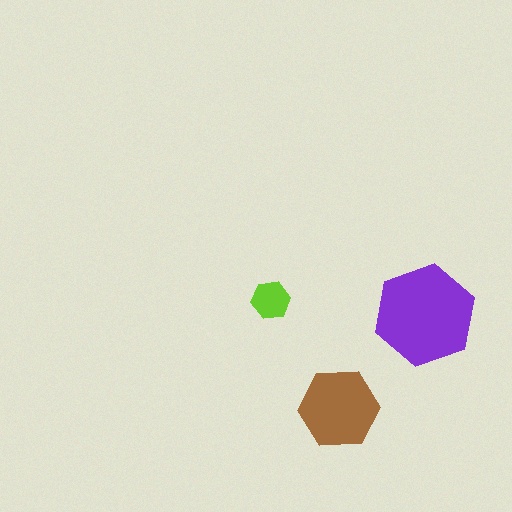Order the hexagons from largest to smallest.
the purple one, the brown one, the lime one.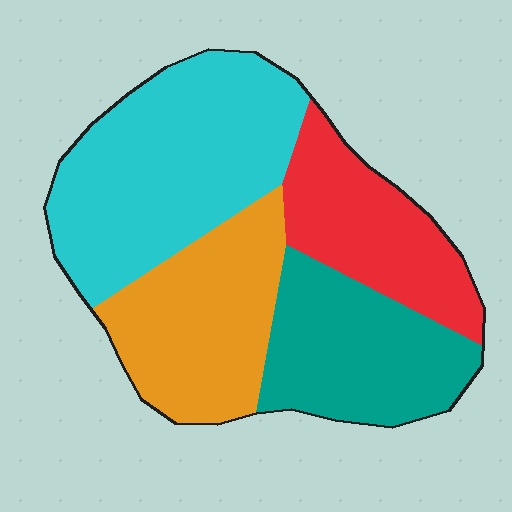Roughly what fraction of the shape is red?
Red takes up about one fifth (1/5) of the shape.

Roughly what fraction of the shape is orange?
Orange covers 24% of the shape.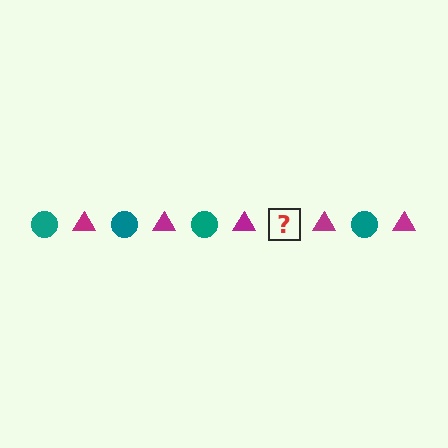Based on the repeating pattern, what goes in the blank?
The blank should be a teal circle.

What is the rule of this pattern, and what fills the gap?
The rule is that the pattern alternates between teal circle and magenta triangle. The gap should be filled with a teal circle.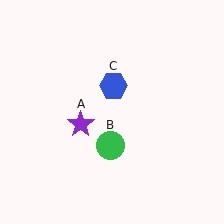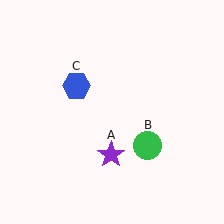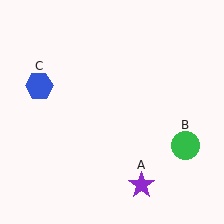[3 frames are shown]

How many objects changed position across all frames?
3 objects changed position: purple star (object A), green circle (object B), blue hexagon (object C).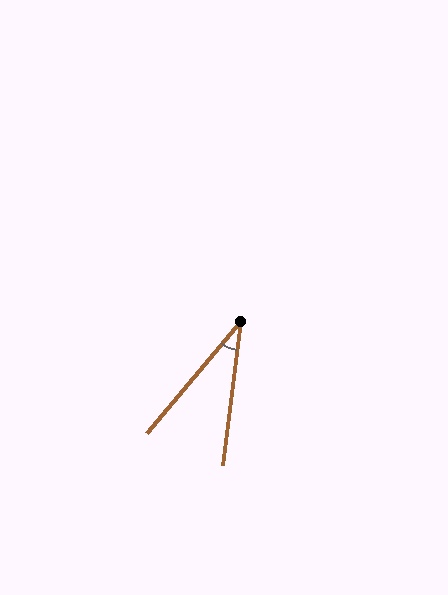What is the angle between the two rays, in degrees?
Approximately 33 degrees.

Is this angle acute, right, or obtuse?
It is acute.